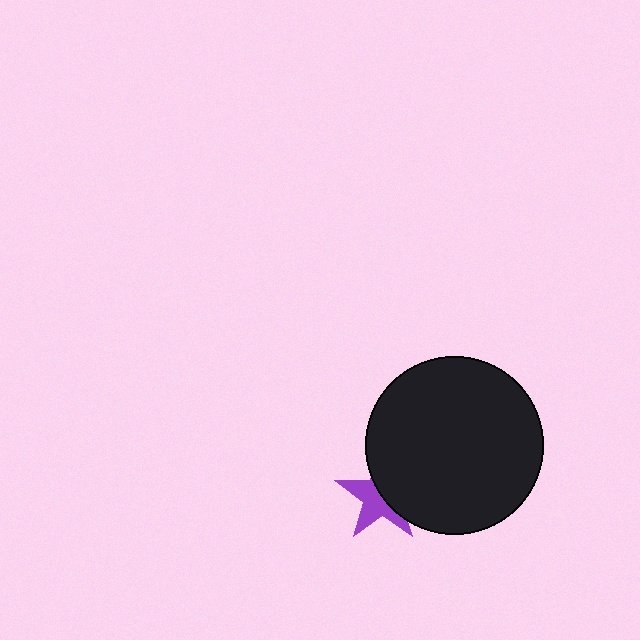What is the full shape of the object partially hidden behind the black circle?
The partially hidden object is a purple star.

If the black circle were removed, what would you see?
You would see the complete purple star.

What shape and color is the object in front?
The object in front is a black circle.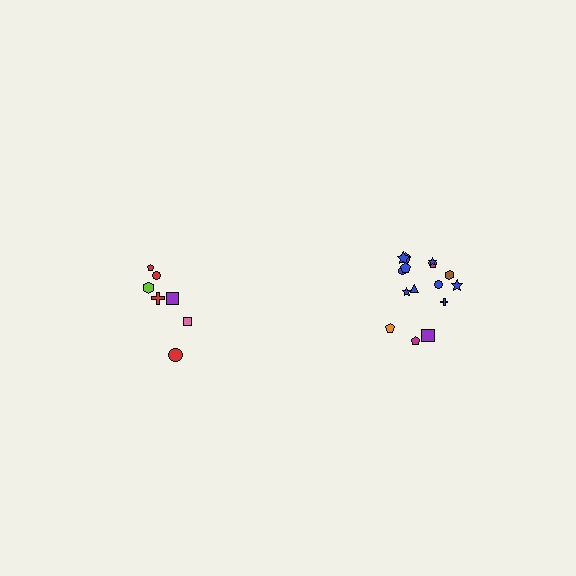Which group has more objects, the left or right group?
The right group.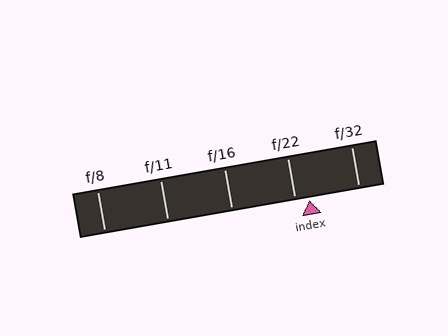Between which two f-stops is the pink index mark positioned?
The index mark is between f/22 and f/32.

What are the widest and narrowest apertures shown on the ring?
The widest aperture shown is f/8 and the narrowest is f/32.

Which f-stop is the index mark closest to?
The index mark is closest to f/22.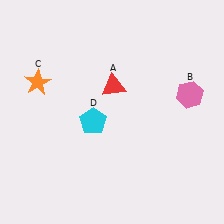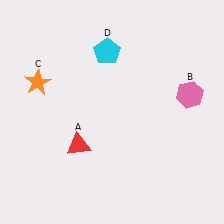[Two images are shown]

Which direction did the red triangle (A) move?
The red triangle (A) moved down.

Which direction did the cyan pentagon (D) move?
The cyan pentagon (D) moved up.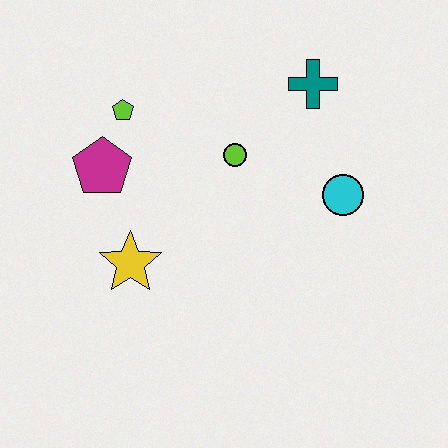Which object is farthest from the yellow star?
The teal cross is farthest from the yellow star.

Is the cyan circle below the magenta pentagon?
Yes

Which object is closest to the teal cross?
The lime circle is closest to the teal cross.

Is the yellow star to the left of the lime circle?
Yes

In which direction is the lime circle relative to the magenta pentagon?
The lime circle is to the right of the magenta pentagon.